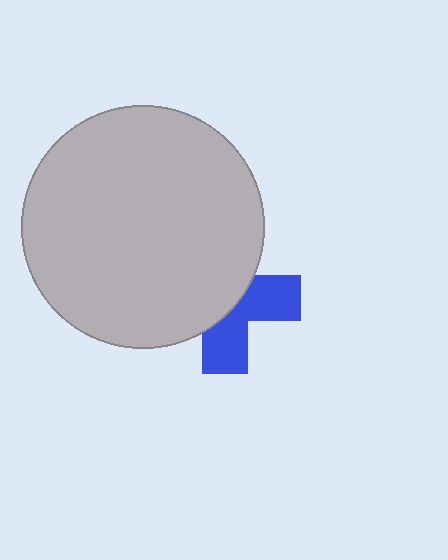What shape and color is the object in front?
The object in front is a light gray circle.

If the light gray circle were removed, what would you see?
You would see the complete blue cross.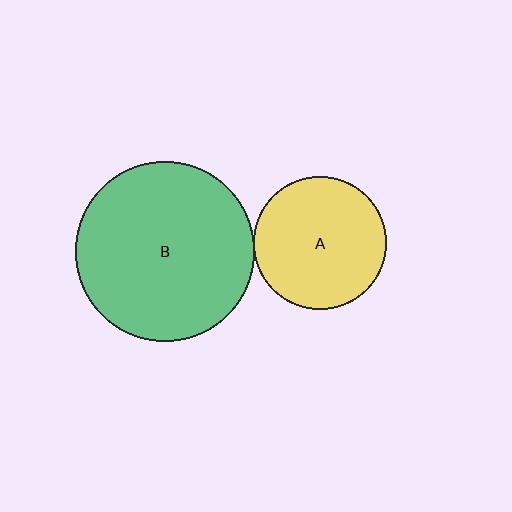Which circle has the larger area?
Circle B (green).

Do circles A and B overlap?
Yes.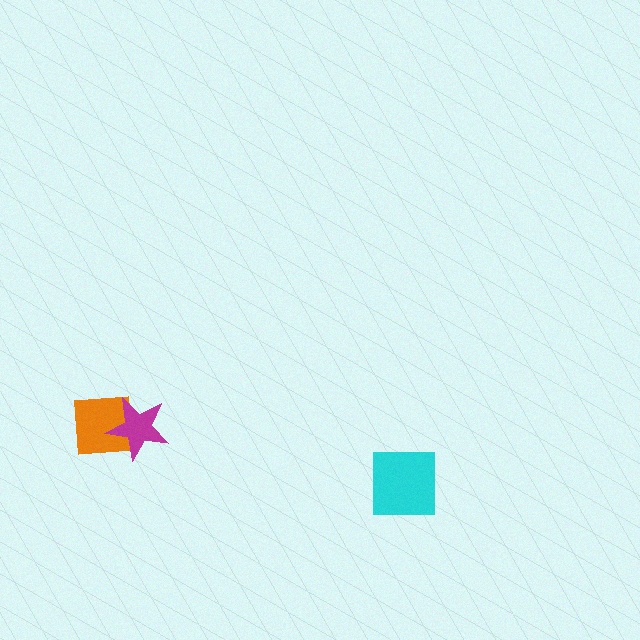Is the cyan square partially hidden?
No, no other shape covers it.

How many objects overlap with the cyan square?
0 objects overlap with the cyan square.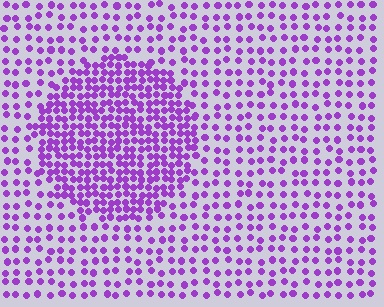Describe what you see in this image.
The image contains small purple elements arranged at two different densities. A circle-shaped region is visible where the elements are more densely packed than the surrounding area.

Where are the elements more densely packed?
The elements are more densely packed inside the circle boundary.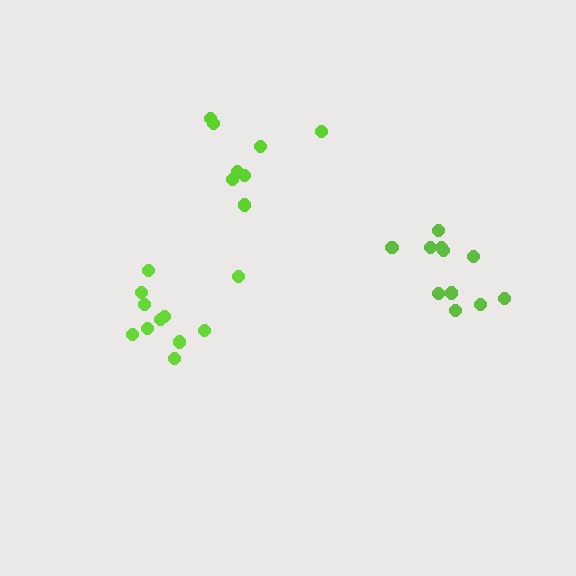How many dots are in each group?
Group 1: 11 dots, Group 2: 11 dots, Group 3: 8 dots (30 total).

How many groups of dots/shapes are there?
There are 3 groups.